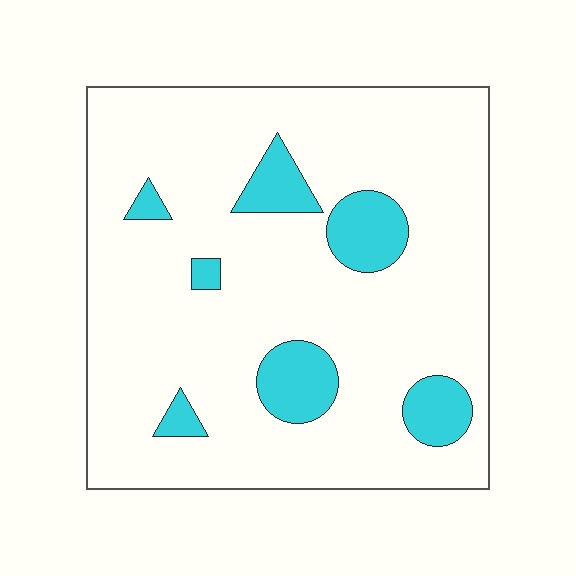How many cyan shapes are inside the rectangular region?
7.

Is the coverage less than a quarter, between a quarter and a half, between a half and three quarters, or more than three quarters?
Less than a quarter.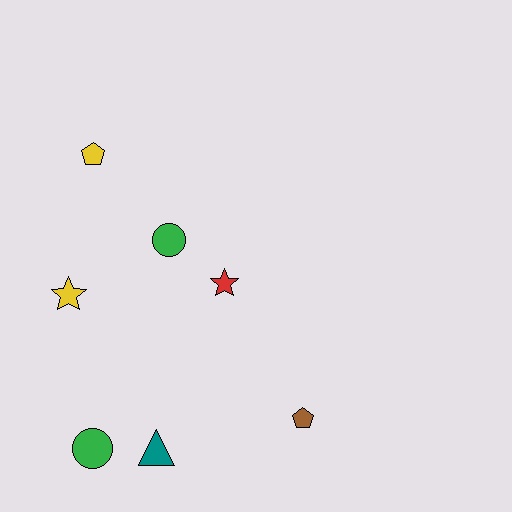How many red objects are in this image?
There is 1 red object.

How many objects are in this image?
There are 7 objects.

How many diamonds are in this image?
There are no diamonds.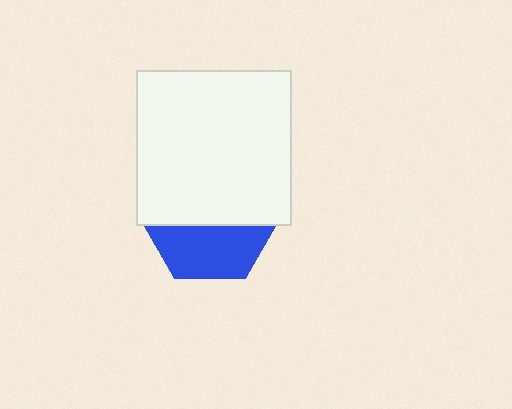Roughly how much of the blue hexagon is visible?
A small part of it is visible (roughly 42%).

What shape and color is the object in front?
The object in front is a white square.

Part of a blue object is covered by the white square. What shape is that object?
It is a hexagon.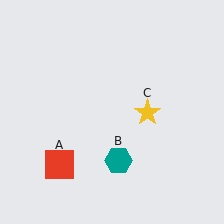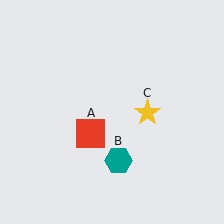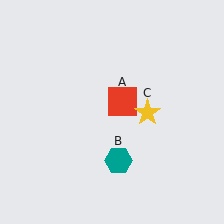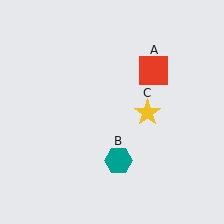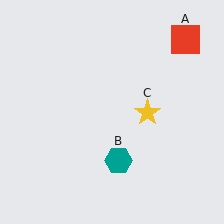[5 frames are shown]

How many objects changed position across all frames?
1 object changed position: red square (object A).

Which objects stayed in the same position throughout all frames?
Teal hexagon (object B) and yellow star (object C) remained stationary.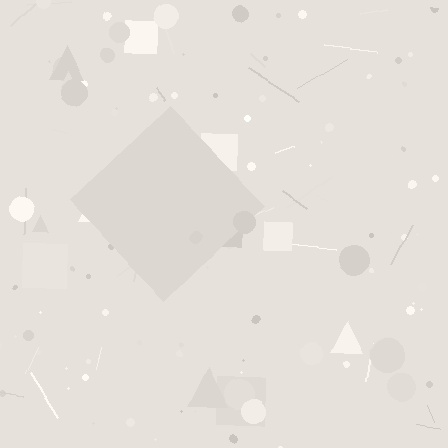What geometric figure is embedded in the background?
A diamond is embedded in the background.